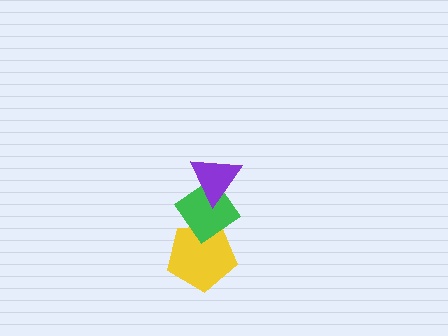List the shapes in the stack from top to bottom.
From top to bottom: the purple triangle, the green diamond, the yellow pentagon.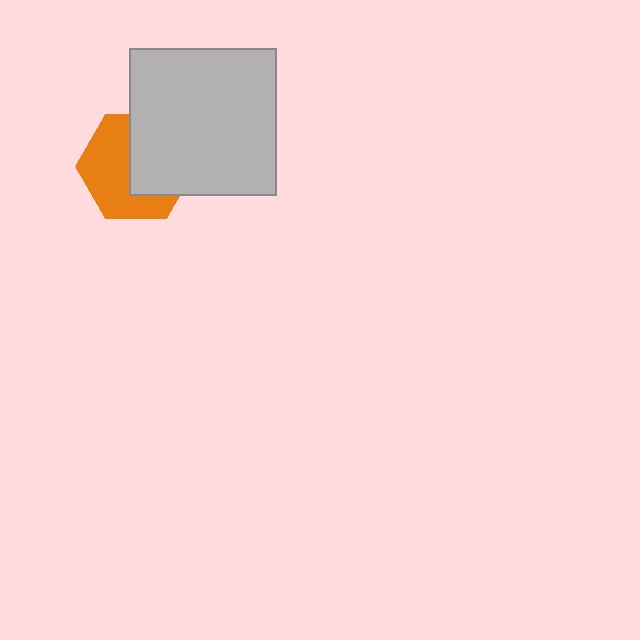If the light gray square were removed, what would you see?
You would see the complete orange hexagon.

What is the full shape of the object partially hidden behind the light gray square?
The partially hidden object is an orange hexagon.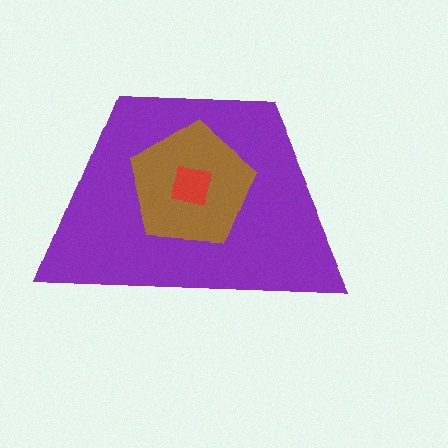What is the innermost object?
The red square.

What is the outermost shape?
The purple trapezoid.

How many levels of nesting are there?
3.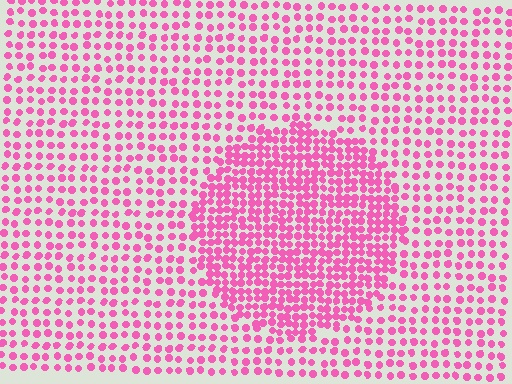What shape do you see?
I see a circle.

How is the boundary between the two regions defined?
The boundary is defined by a change in element density (approximately 1.9x ratio). All elements are the same color, size, and shape.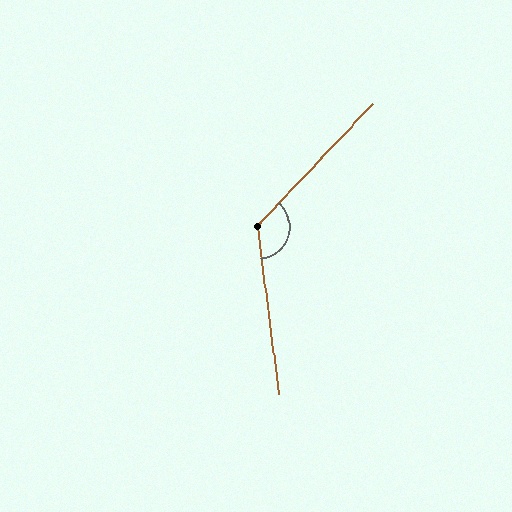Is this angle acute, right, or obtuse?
It is obtuse.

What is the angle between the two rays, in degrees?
Approximately 129 degrees.